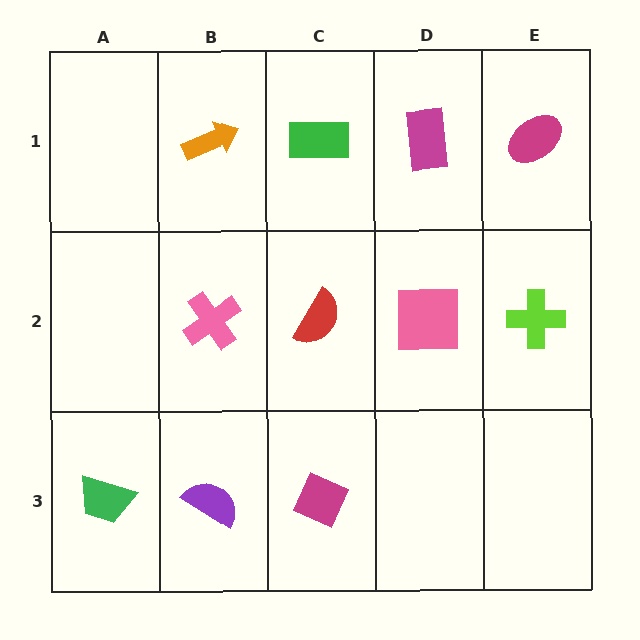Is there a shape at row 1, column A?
No, that cell is empty.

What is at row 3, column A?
A green trapezoid.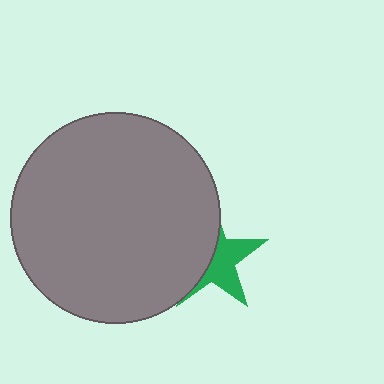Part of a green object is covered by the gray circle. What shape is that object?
It is a star.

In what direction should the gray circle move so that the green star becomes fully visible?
The gray circle should move left. That is the shortest direction to clear the overlap and leave the green star fully visible.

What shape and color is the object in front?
The object in front is a gray circle.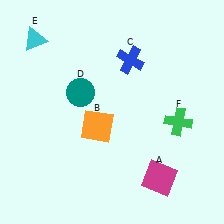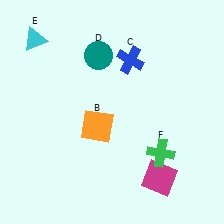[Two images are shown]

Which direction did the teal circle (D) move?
The teal circle (D) moved up.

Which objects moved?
The objects that moved are: the teal circle (D), the green cross (F).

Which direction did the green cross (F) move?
The green cross (F) moved down.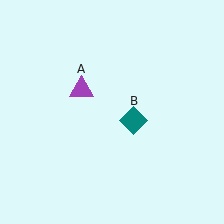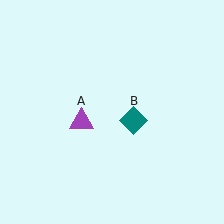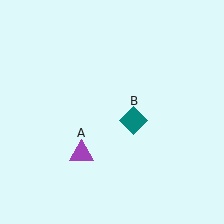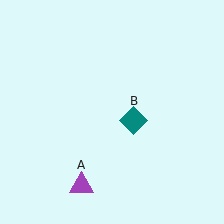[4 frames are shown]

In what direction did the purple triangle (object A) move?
The purple triangle (object A) moved down.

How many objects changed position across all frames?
1 object changed position: purple triangle (object A).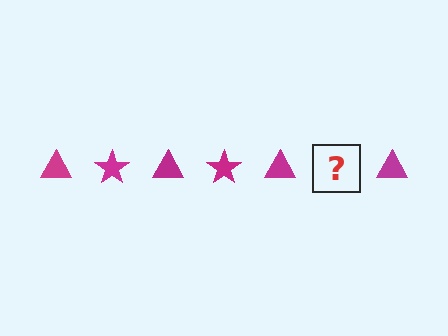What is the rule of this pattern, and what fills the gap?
The rule is that the pattern cycles through triangle, star shapes in magenta. The gap should be filled with a magenta star.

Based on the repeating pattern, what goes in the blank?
The blank should be a magenta star.